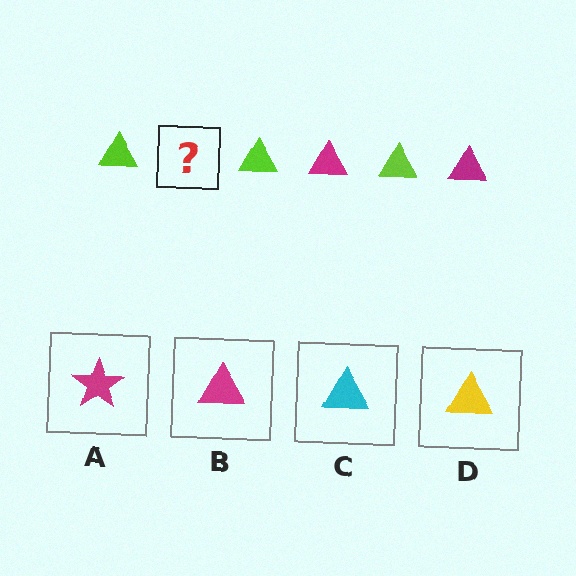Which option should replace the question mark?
Option B.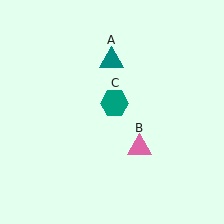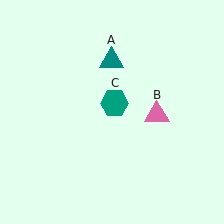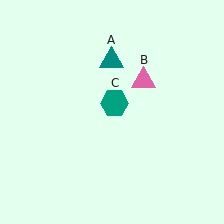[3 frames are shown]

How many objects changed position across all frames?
1 object changed position: pink triangle (object B).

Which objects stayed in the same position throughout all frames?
Teal triangle (object A) and teal hexagon (object C) remained stationary.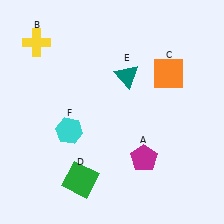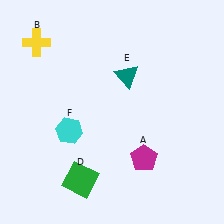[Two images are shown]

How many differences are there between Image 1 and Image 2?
There is 1 difference between the two images.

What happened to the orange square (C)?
The orange square (C) was removed in Image 2. It was in the top-right area of Image 1.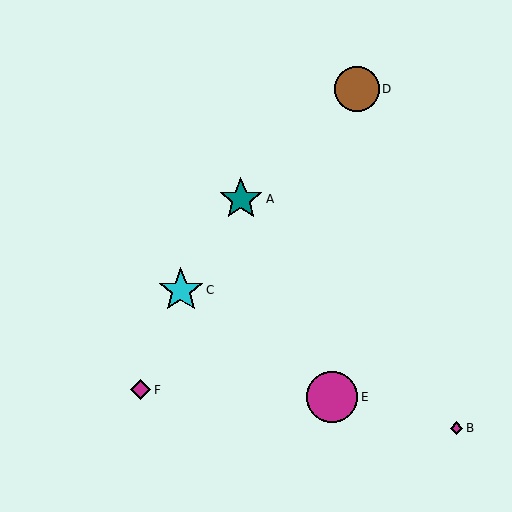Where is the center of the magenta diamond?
The center of the magenta diamond is at (141, 390).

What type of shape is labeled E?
Shape E is a magenta circle.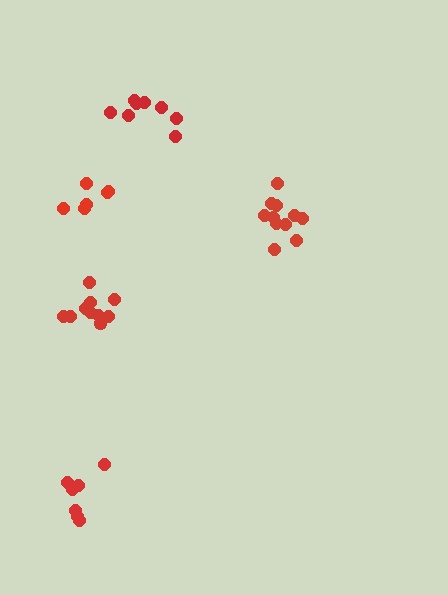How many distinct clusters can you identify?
There are 5 distinct clusters.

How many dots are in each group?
Group 1: 11 dots, Group 2: 7 dots, Group 3: 8 dots, Group 4: 11 dots, Group 5: 6 dots (43 total).